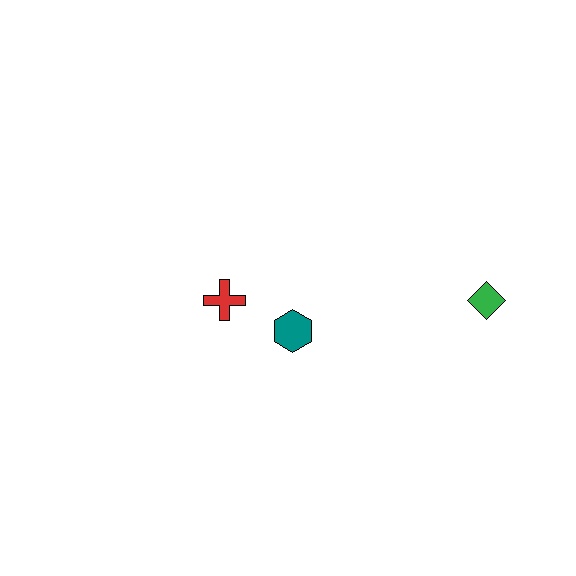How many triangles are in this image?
There are no triangles.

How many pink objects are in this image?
There are no pink objects.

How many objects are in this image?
There are 3 objects.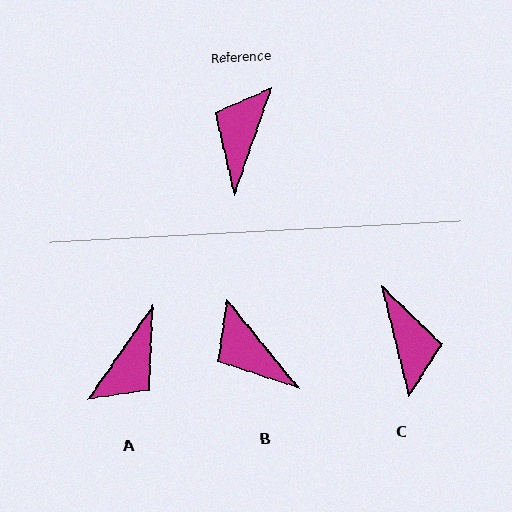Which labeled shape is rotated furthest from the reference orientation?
A, about 164 degrees away.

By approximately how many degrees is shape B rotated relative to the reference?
Approximately 58 degrees counter-clockwise.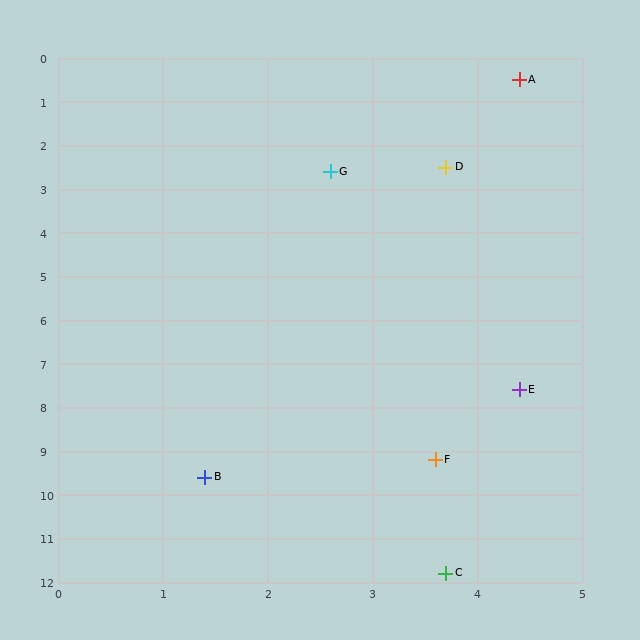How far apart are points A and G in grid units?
Points A and G are about 2.8 grid units apart.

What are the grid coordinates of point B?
Point B is at approximately (1.4, 9.6).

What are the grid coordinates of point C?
Point C is at approximately (3.7, 11.8).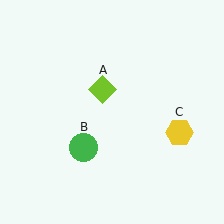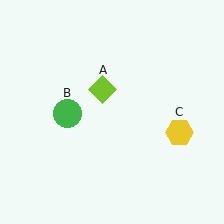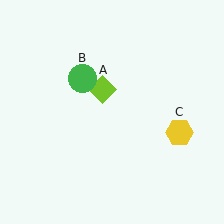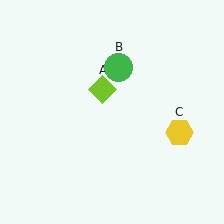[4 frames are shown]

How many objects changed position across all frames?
1 object changed position: green circle (object B).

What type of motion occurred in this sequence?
The green circle (object B) rotated clockwise around the center of the scene.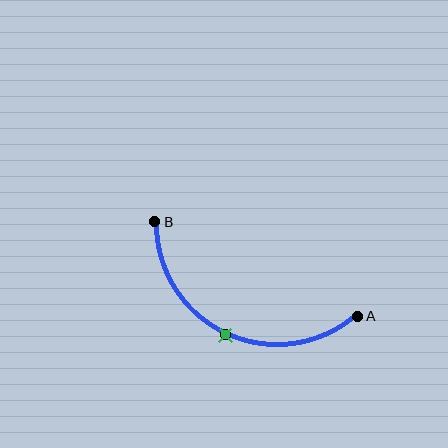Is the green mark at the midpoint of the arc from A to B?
Yes. The green mark lies on the arc at equal arc-length from both A and B — it is the arc midpoint.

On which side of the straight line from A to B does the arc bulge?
The arc bulges below the straight line connecting A and B.